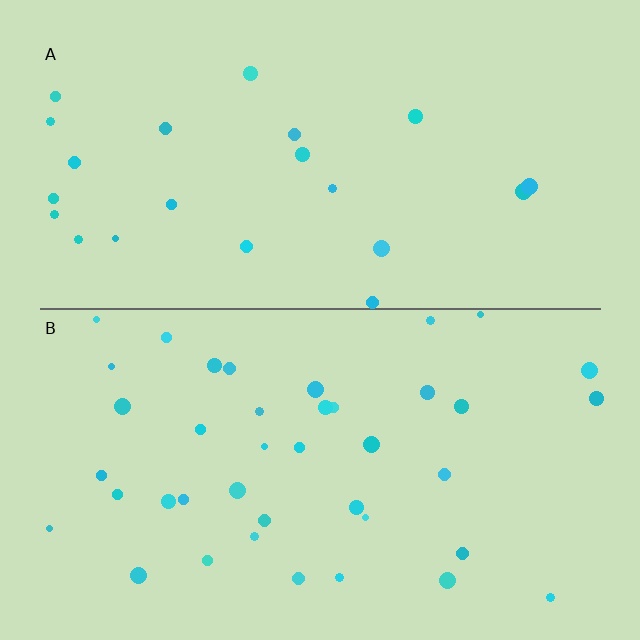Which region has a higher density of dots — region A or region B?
B (the bottom).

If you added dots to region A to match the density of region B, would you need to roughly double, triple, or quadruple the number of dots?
Approximately double.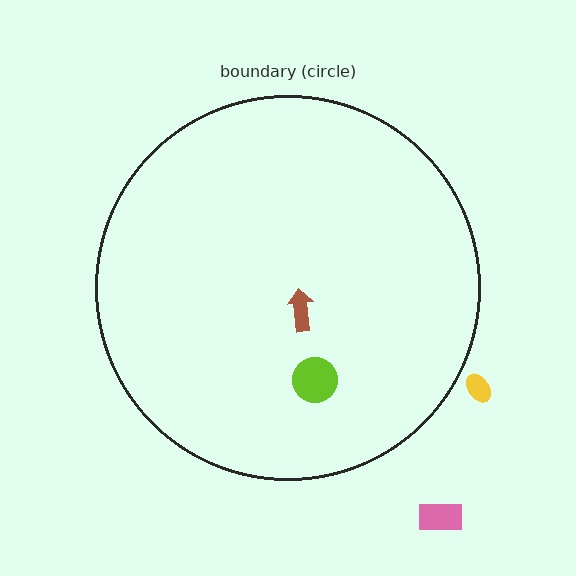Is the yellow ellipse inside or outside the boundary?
Outside.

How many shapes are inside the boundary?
2 inside, 2 outside.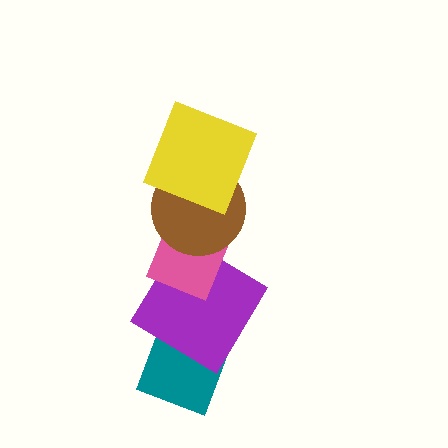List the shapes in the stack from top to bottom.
From top to bottom: the yellow square, the brown circle, the pink diamond, the purple diamond, the teal diamond.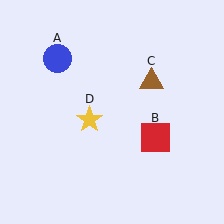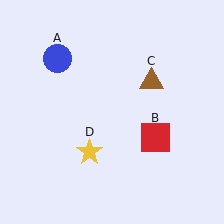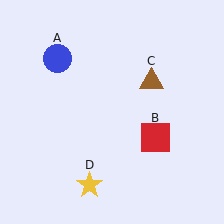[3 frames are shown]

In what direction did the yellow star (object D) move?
The yellow star (object D) moved down.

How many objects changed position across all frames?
1 object changed position: yellow star (object D).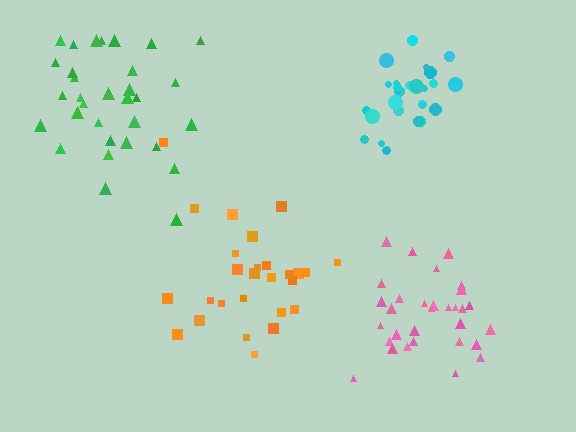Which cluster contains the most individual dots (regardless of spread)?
Green (32).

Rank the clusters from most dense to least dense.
cyan, pink, orange, green.